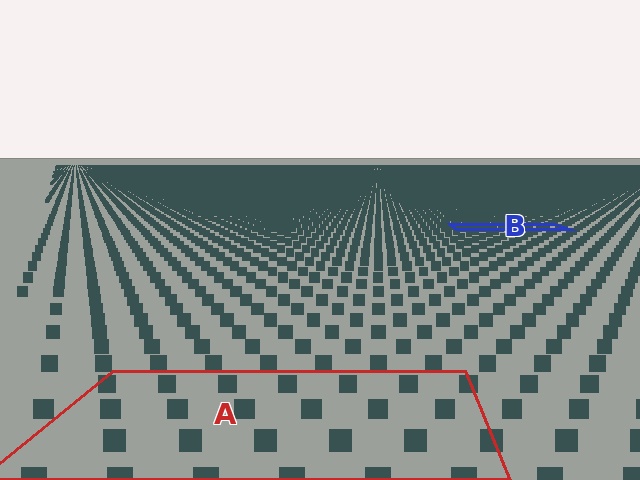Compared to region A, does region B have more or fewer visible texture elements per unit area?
Region B has more texture elements per unit area — they are packed more densely because it is farther away.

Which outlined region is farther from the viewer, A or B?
Region B is farther from the viewer — the texture elements inside it appear smaller and more densely packed.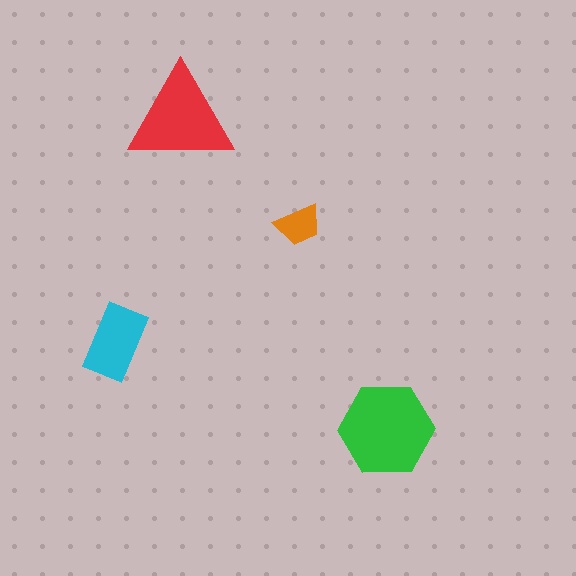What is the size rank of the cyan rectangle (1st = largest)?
3rd.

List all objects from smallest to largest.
The orange trapezoid, the cyan rectangle, the red triangle, the green hexagon.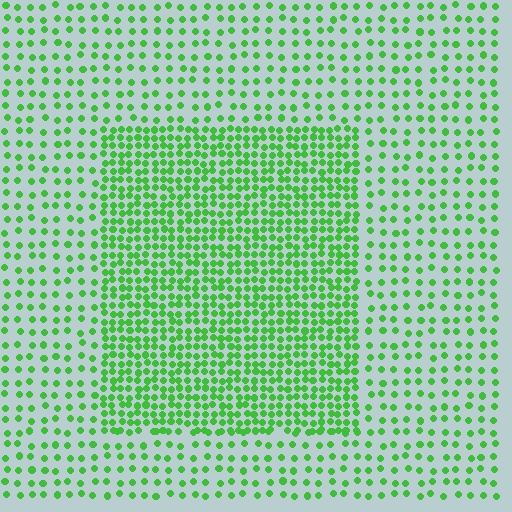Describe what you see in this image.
The image contains small green elements arranged at two different densities. A rectangle-shaped region is visible where the elements are more densely packed than the surrounding area.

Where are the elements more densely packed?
The elements are more densely packed inside the rectangle boundary.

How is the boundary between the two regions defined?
The boundary is defined by a change in element density (approximately 2.2x ratio). All elements are the same color, size, and shape.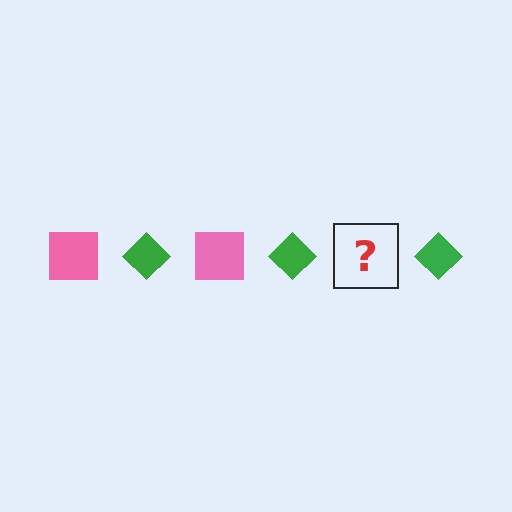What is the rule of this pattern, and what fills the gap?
The rule is that the pattern alternates between pink square and green diamond. The gap should be filled with a pink square.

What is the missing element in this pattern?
The missing element is a pink square.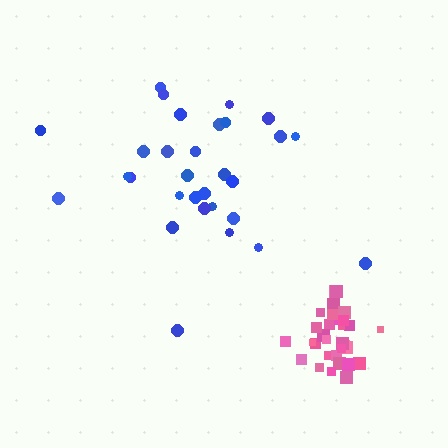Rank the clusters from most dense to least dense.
pink, blue.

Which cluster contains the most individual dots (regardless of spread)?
Pink (33).